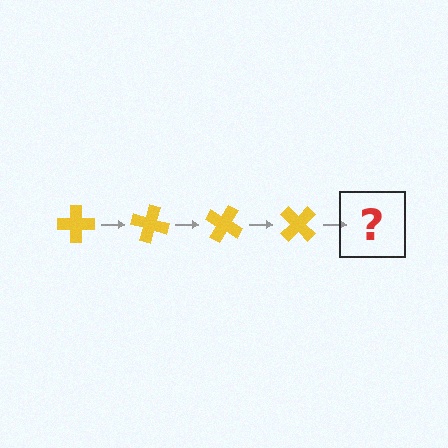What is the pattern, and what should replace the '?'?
The pattern is that the cross rotates 15 degrees each step. The '?' should be a yellow cross rotated 60 degrees.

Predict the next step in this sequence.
The next step is a yellow cross rotated 60 degrees.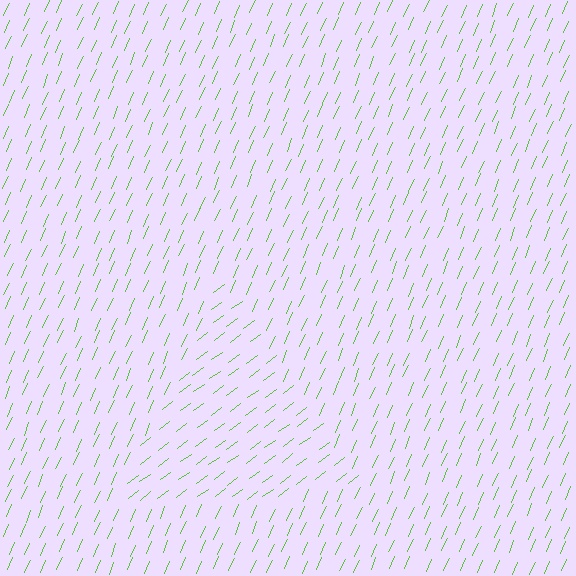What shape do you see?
I see a triangle.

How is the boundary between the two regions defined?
The boundary is defined purely by a change in line orientation (approximately 30 degrees difference). All lines are the same color and thickness.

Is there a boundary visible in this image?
Yes, there is a texture boundary formed by a change in line orientation.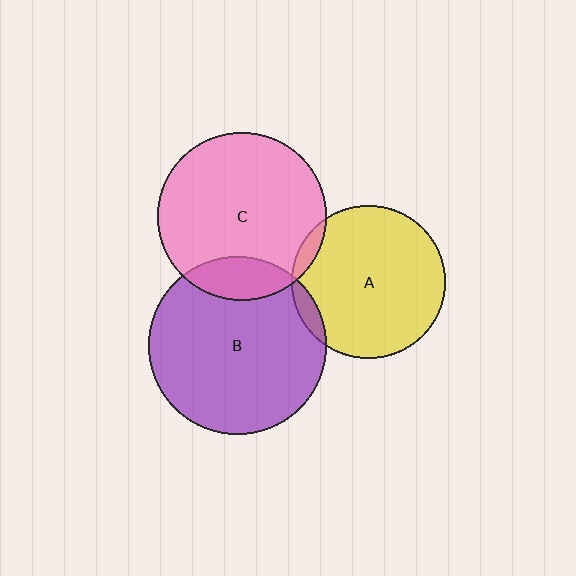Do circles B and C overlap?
Yes.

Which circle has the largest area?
Circle B (purple).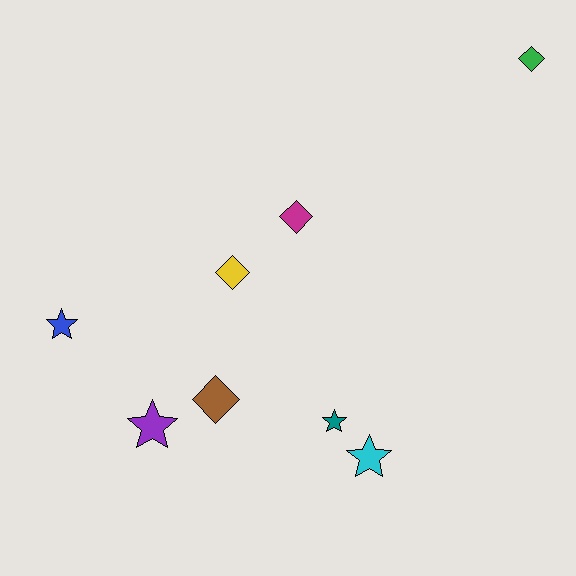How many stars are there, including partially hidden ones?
There are 4 stars.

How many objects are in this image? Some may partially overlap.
There are 8 objects.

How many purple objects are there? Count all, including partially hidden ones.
There is 1 purple object.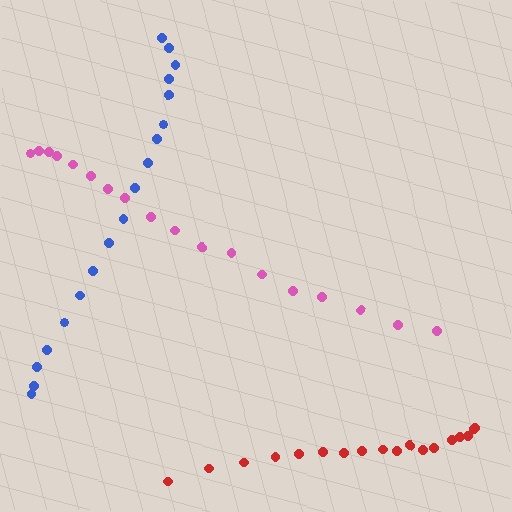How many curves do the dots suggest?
There are 3 distinct paths.